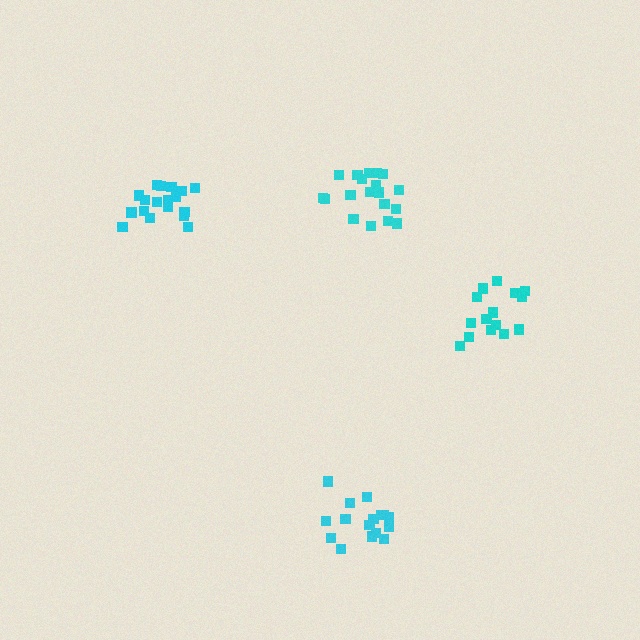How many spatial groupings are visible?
There are 4 spatial groupings.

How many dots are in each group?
Group 1: 20 dots, Group 2: 19 dots, Group 3: 16 dots, Group 4: 15 dots (70 total).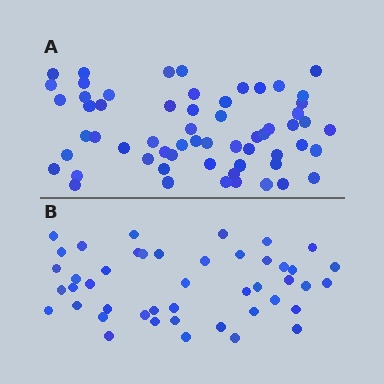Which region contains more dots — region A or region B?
Region A (the top region) has more dots.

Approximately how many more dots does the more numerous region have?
Region A has approximately 15 more dots than region B.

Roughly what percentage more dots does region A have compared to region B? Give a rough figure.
About 35% more.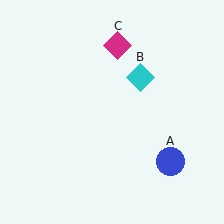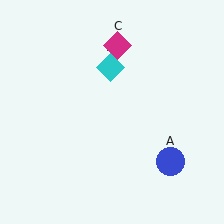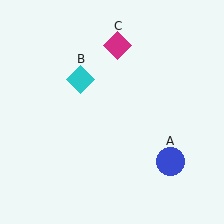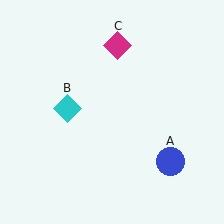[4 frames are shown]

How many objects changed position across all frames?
1 object changed position: cyan diamond (object B).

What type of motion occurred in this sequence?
The cyan diamond (object B) rotated counterclockwise around the center of the scene.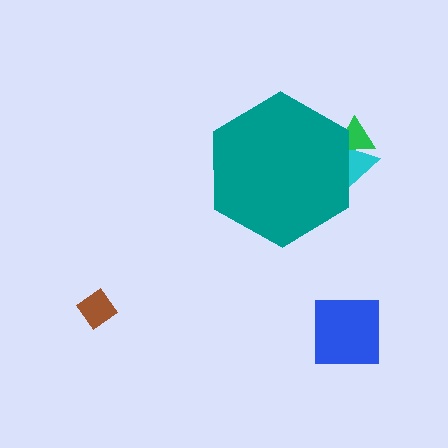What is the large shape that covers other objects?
A teal hexagon.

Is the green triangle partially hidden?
Yes, the green triangle is partially hidden behind the teal hexagon.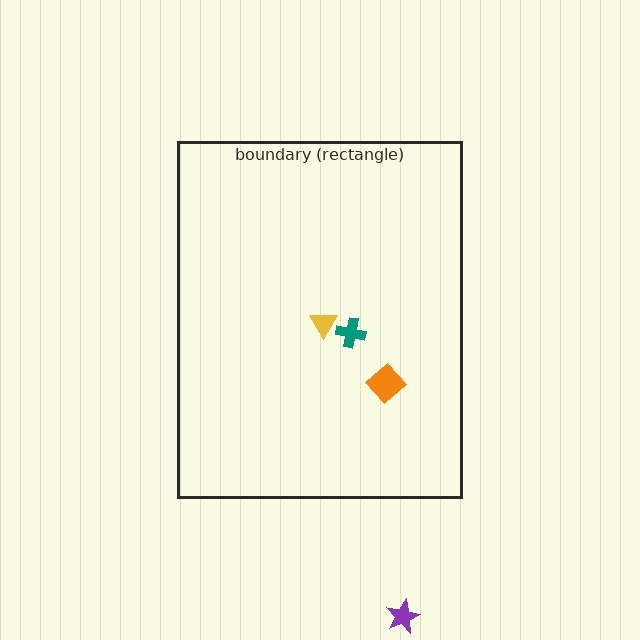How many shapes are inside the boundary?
3 inside, 1 outside.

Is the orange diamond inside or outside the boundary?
Inside.